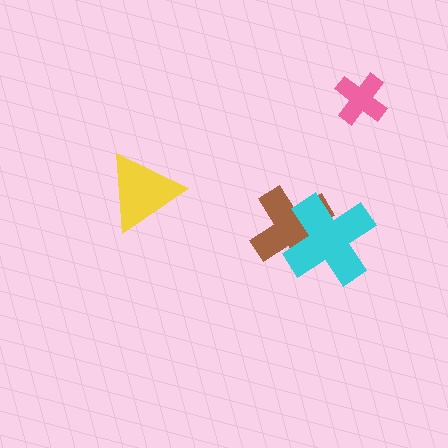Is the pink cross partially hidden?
No, no other shape covers it.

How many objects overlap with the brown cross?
1 object overlaps with the brown cross.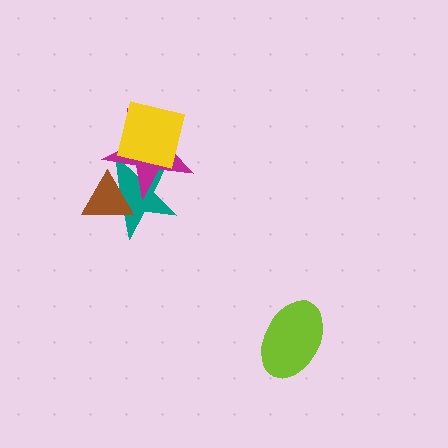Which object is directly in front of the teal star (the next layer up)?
The brown triangle is directly in front of the teal star.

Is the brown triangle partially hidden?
Yes, it is partially covered by another shape.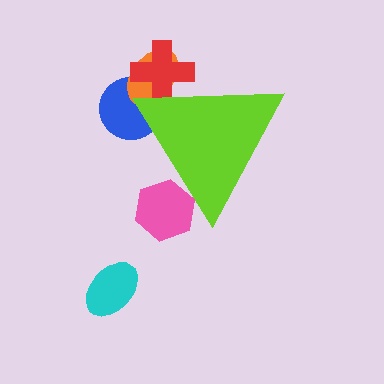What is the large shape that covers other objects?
A lime triangle.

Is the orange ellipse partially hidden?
Yes, the orange ellipse is partially hidden behind the lime triangle.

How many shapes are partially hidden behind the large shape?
4 shapes are partially hidden.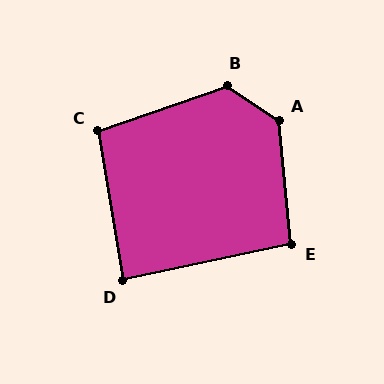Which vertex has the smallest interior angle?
D, at approximately 88 degrees.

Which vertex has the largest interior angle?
A, at approximately 130 degrees.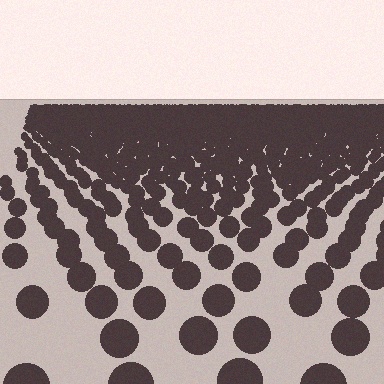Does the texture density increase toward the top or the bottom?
Density increases toward the top.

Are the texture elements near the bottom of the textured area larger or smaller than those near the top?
Larger. Near the bottom, elements are closer to the viewer and appear at a bigger on-screen size.